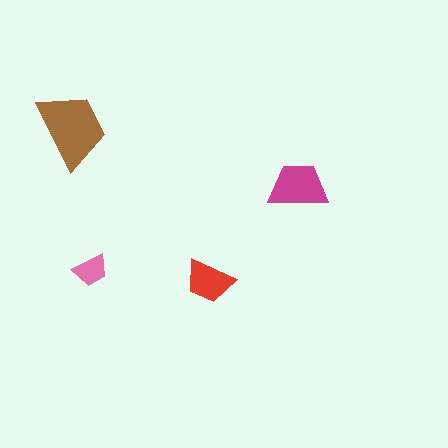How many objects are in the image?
There are 4 objects in the image.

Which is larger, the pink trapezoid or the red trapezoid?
The red one.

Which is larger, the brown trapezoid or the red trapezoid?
The brown one.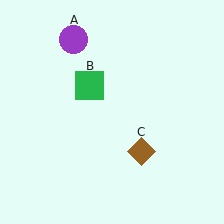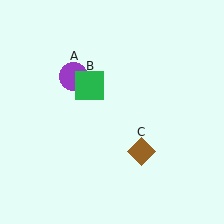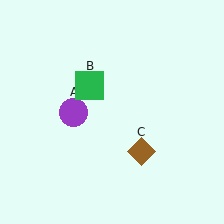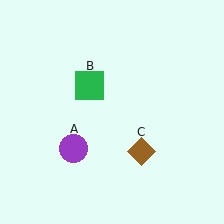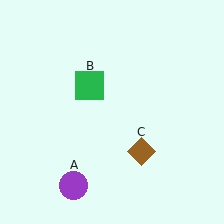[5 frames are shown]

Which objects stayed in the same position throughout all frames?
Green square (object B) and brown diamond (object C) remained stationary.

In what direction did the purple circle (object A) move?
The purple circle (object A) moved down.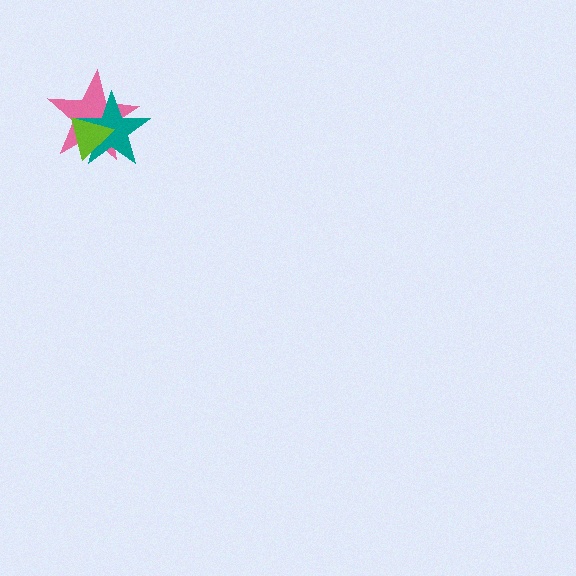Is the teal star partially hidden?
Yes, it is partially covered by another shape.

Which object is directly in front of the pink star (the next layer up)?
The teal star is directly in front of the pink star.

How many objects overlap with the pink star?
2 objects overlap with the pink star.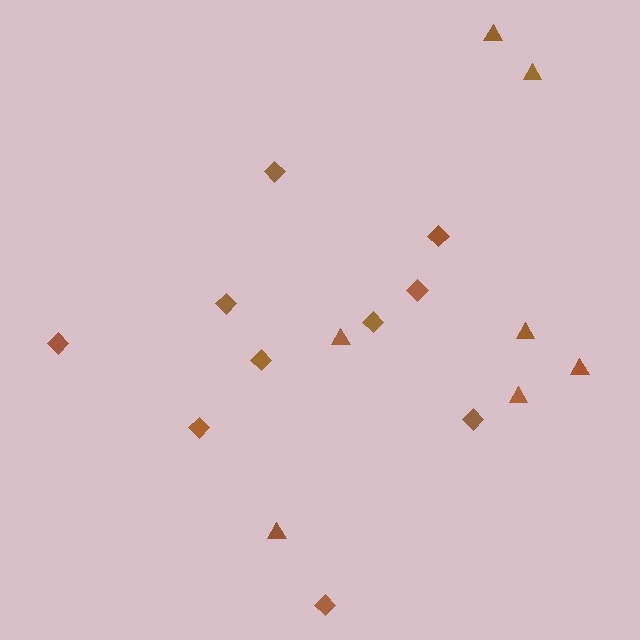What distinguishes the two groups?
There are 2 groups: one group of diamonds (10) and one group of triangles (7).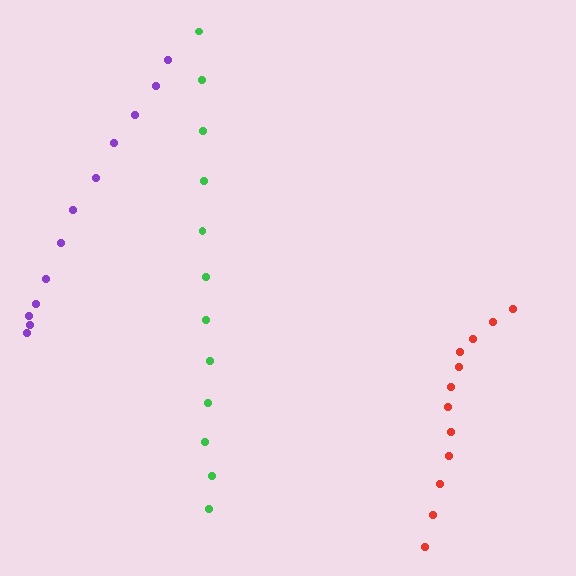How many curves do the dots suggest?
There are 3 distinct paths.